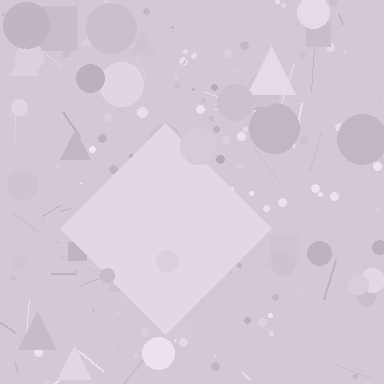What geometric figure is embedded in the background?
A diamond is embedded in the background.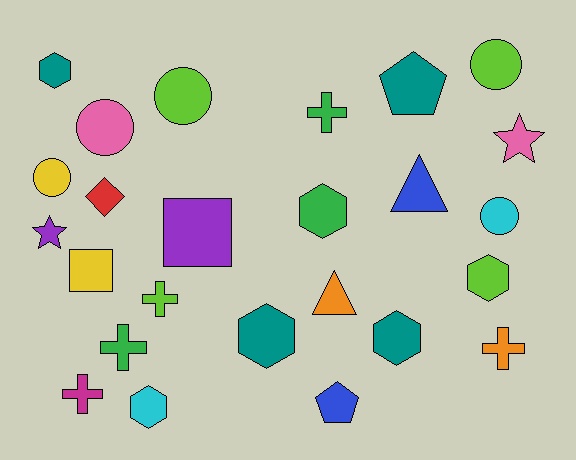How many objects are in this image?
There are 25 objects.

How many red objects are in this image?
There is 1 red object.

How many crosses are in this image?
There are 5 crosses.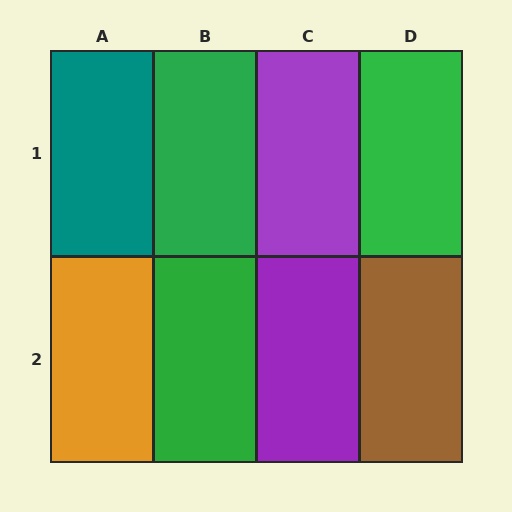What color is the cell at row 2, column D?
Brown.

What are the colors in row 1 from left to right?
Teal, green, purple, green.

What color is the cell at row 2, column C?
Purple.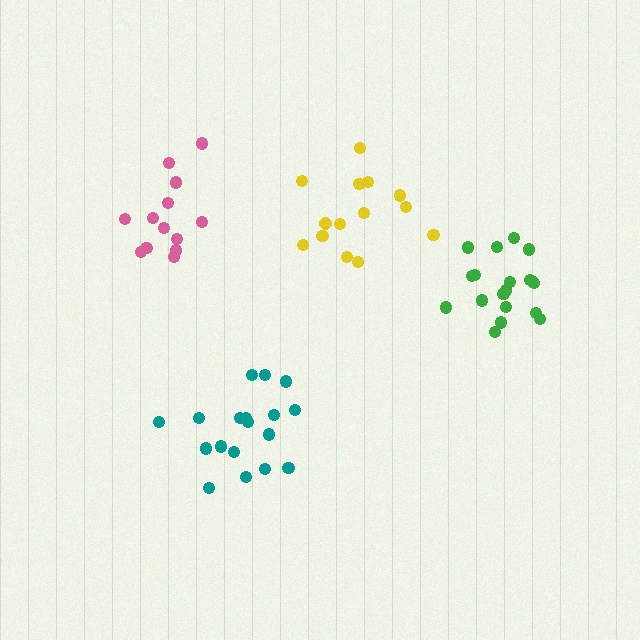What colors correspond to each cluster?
The clusters are colored: teal, yellow, pink, green.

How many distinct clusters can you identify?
There are 4 distinct clusters.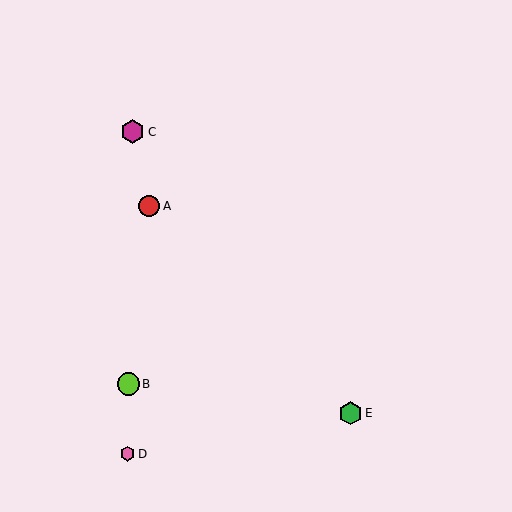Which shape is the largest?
The magenta hexagon (labeled C) is the largest.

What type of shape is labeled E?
Shape E is a green hexagon.